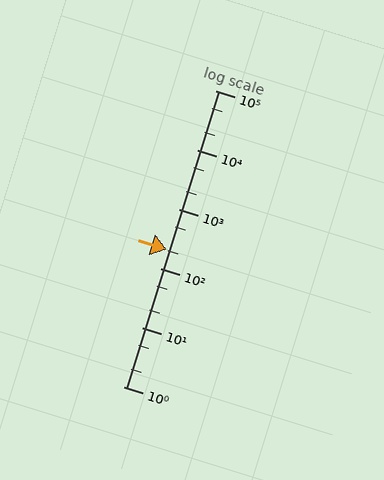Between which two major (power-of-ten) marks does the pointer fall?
The pointer is between 100 and 1000.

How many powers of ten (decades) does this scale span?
The scale spans 5 decades, from 1 to 100000.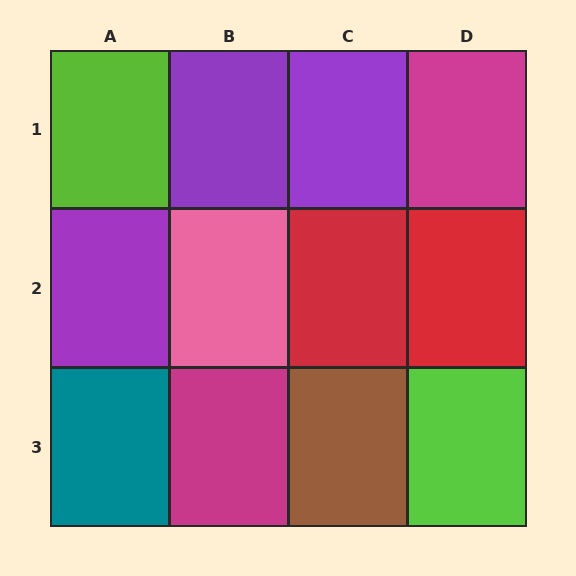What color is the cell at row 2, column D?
Red.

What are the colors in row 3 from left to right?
Teal, magenta, brown, lime.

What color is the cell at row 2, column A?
Purple.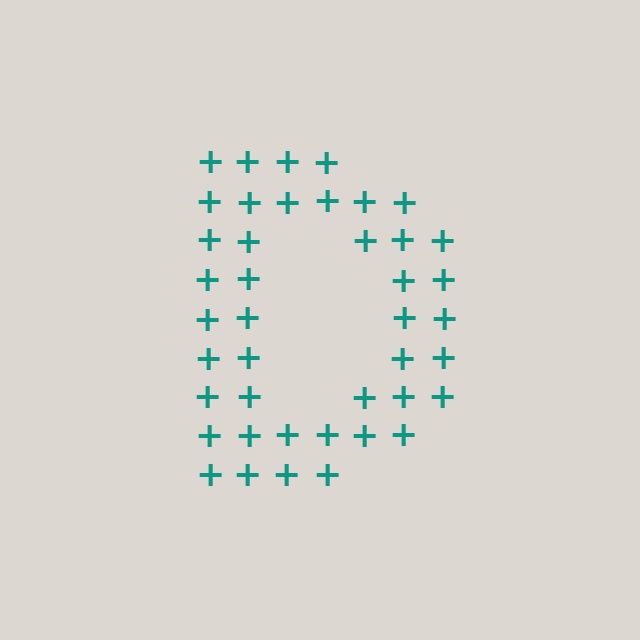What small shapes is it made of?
It is made of small plus signs.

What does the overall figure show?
The overall figure shows the letter D.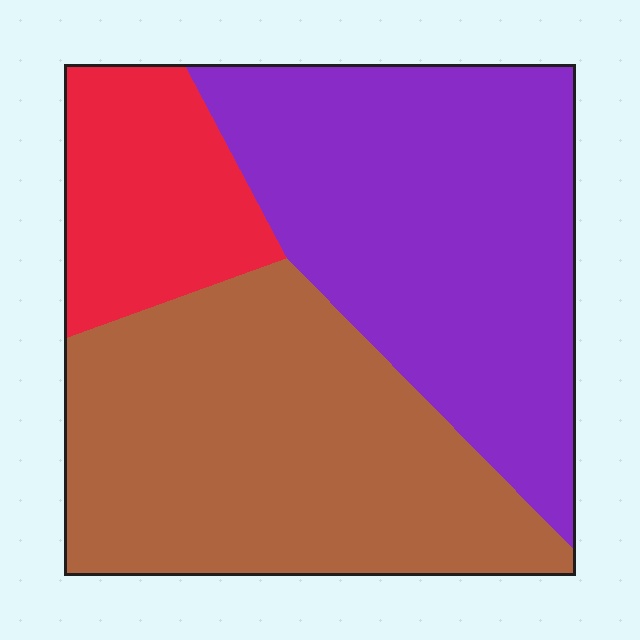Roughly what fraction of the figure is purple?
Purple takes up between a third and a half of the figure.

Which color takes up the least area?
Red, at roughly 15%.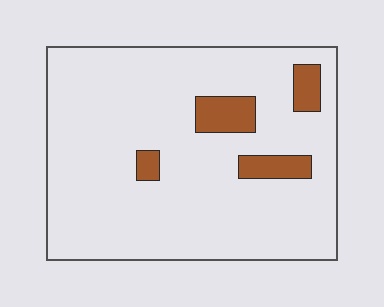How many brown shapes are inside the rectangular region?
4.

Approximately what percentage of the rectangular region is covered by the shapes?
Approximately 10%.